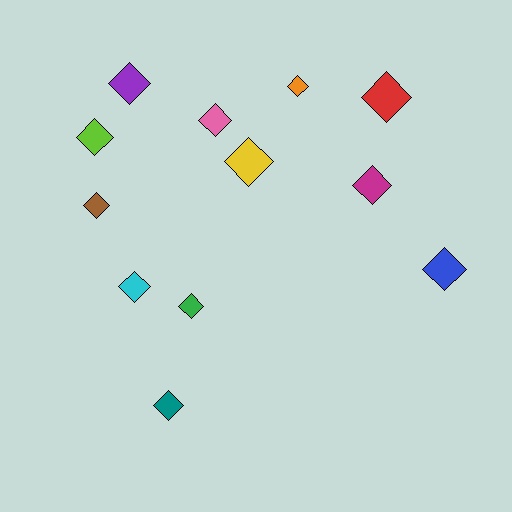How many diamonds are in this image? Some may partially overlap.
There are 12 diamonds.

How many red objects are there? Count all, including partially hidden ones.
There is 1 red object.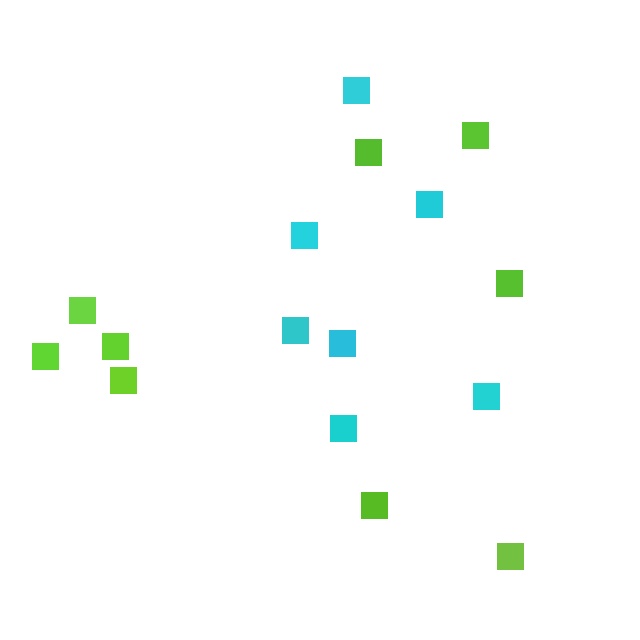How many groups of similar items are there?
There are 2 groups: one group of cyan squares (7) and one group of lime squares (9).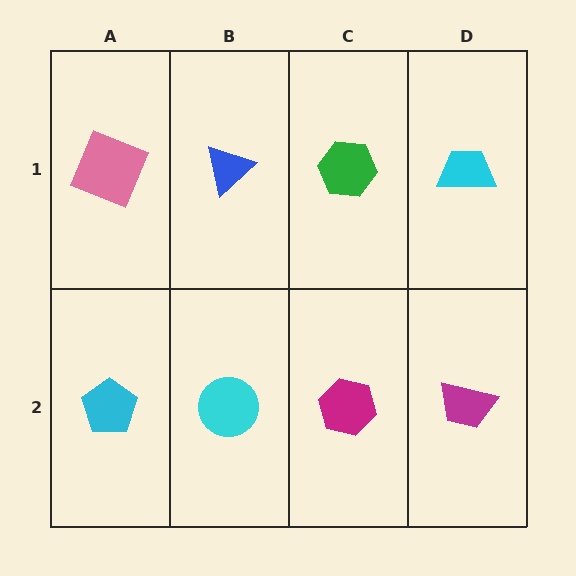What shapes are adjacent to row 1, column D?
A magenta trapezoid (row 2, column D), a green hexagon (row 1, column C).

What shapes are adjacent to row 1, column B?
A cyan circle (row 2, column B), a pink square (row 1, column A), a green hexagon (row 1, column C).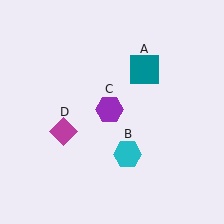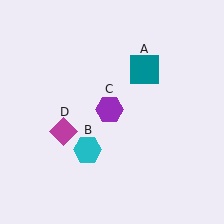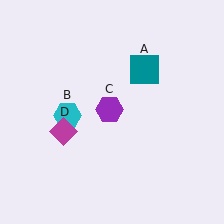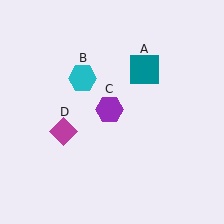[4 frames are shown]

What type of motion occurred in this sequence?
The cyan hexagon (object B) rotated clockwise around the center of the scene.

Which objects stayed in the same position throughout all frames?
Teal square (object A) and purple hexagon (object C) and magenta diamond (object D) remained stationary.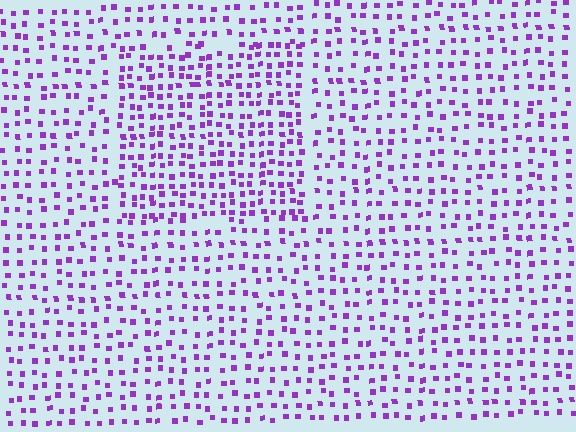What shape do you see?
I see a rectangle.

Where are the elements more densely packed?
The elements are more densely packed inside the rectangle boundary.